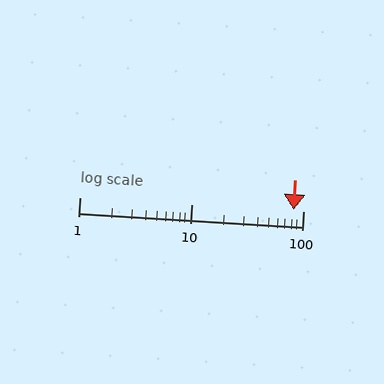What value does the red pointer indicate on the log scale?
The pointer indicates approximately 82.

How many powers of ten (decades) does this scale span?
The scale spans 2 decades, from 1 to 100.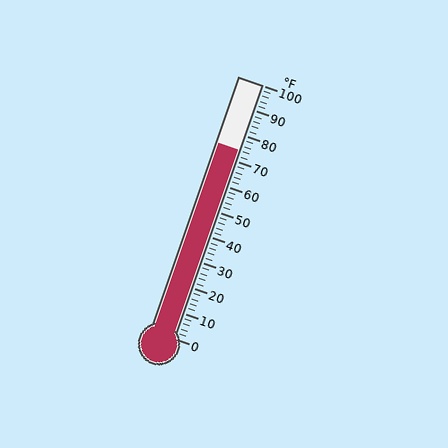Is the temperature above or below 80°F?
The temperature is below 80°F.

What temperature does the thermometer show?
The thermometer shows approximately 74°F.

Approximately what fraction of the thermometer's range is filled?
The thermometer is filled to approximately 75% of its range.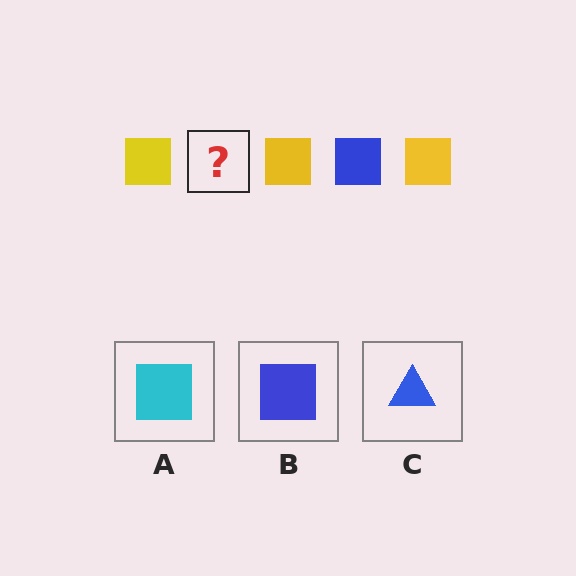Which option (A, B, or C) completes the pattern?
B.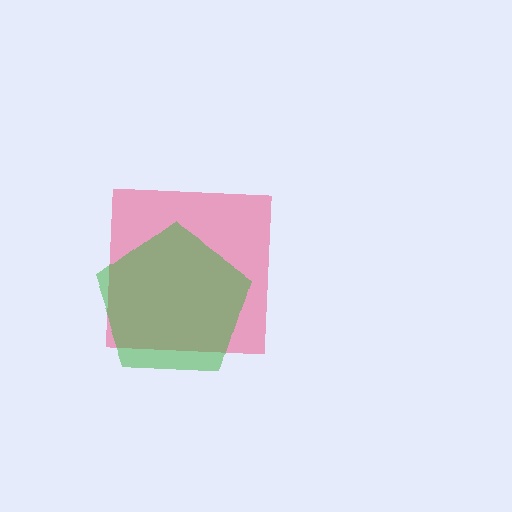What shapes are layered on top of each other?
The layered shapes are: a pink square, a green pentagon.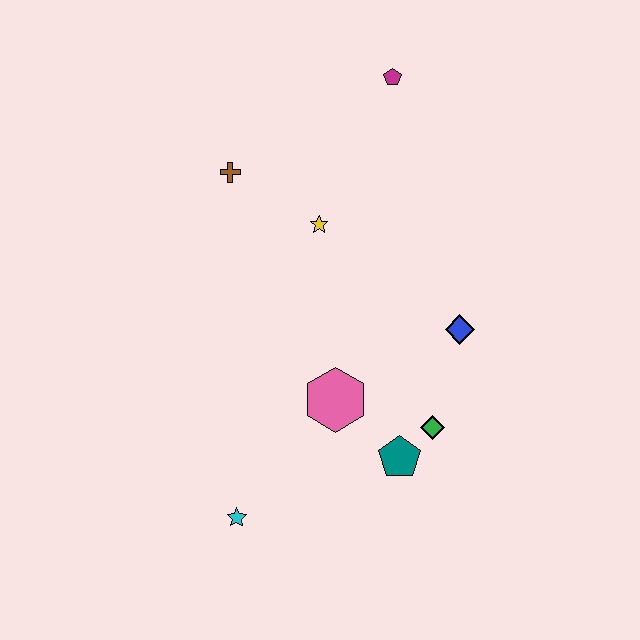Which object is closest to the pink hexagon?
The teal pentagon is closest to the pink hexagon.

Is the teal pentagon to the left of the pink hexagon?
No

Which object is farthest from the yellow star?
The cyan star is farthest from the yellow star.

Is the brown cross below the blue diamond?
No